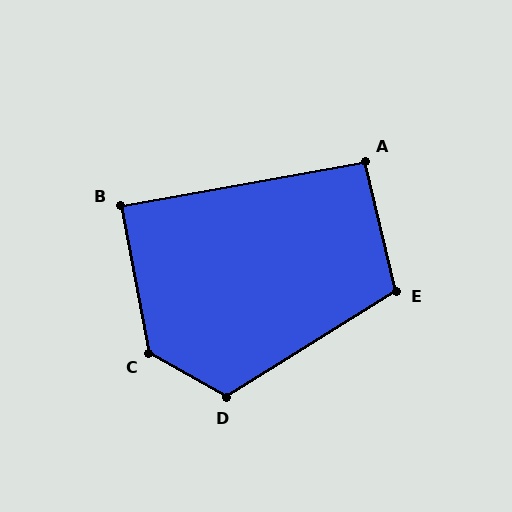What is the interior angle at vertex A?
Approximately 93 degrees (approximately right).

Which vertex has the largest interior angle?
C, at approximately 131 degrees.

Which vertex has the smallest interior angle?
B, at approximately 89 degrees.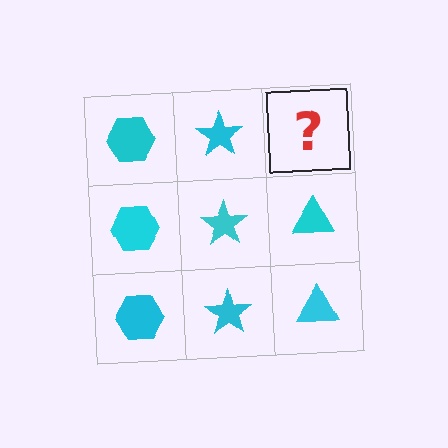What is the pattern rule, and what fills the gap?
The rule is that each column has a consistent shape. The gap should be filled with a cyan triangle.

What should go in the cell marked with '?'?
The missing cell should contain a cyan triangle.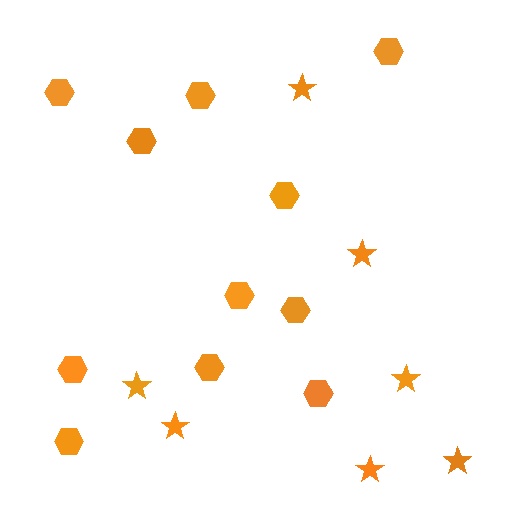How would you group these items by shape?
There are 2 groups: one group of hexagons (11) and one group of stars (7).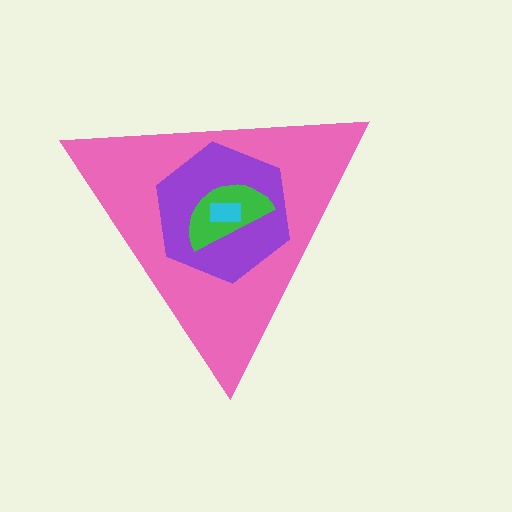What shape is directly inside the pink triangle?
The purple hexagon.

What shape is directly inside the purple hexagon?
The green semicircle.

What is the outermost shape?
The pink triangle.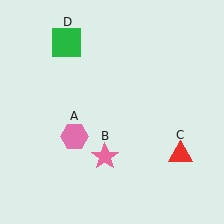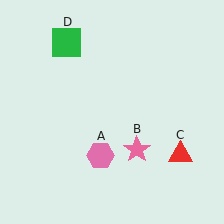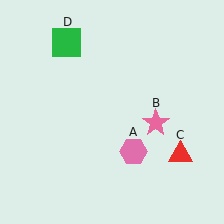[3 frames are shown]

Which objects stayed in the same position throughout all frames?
Red triangle (object C) and green square (object D) remained stationary.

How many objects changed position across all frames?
2 objects changed position: pink hexagon (object A), pink star (object B).